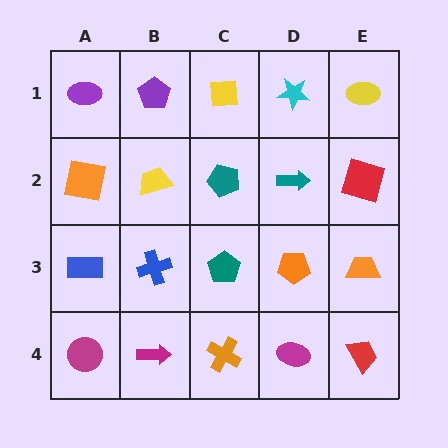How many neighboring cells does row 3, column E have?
3.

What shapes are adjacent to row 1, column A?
An orange square (row 2, column A), a purple pentagon (row 1, column B).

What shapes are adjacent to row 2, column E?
A yellow ellipse (row 1, column E), an orange trapezoid (row 3, column E), a teal arrow (row 2, column D).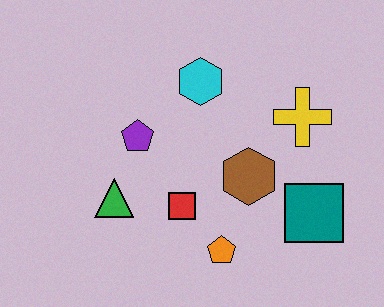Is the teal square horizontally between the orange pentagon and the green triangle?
No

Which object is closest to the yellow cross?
The brown hexagon is closest to the yellow cross.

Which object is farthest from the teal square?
The green triangle is farthest from the teal square.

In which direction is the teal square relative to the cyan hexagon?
The teal square is below the cyan hexagon.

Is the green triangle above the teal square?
Yes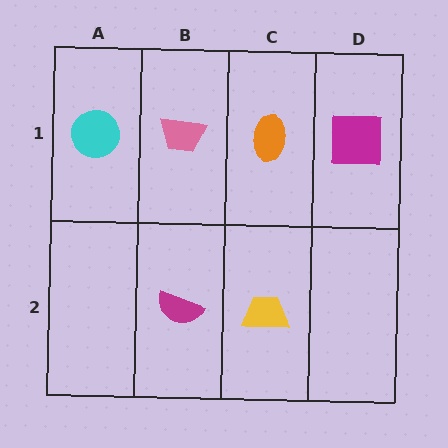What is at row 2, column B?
A magenta semicircle.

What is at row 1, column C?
An orange ellipse.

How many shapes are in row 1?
4 shapes.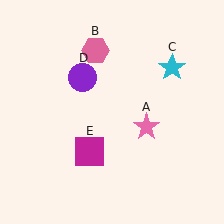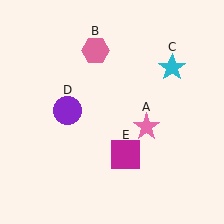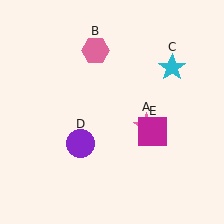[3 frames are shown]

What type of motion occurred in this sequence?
The purple circle (object D), magenta square (object E) rotated counterclockwise around the center of the scene.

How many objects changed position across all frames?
2 objects changed position: purple circle (object D), magenta square (object E).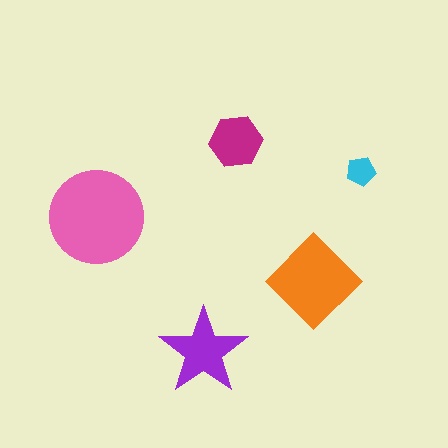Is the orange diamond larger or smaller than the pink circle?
Smaller.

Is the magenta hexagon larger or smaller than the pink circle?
Smaller.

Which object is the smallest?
The cyan pentagon.